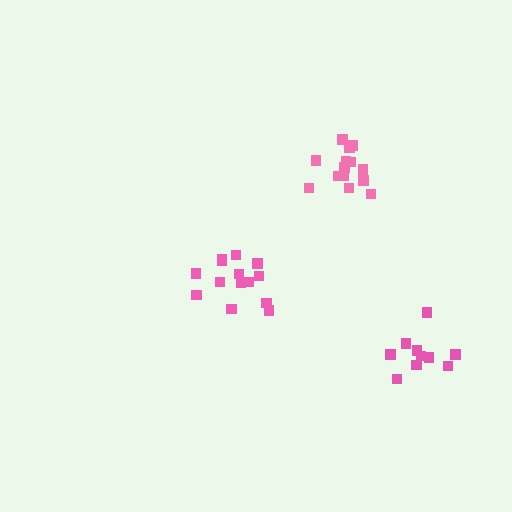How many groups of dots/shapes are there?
There are 3 groups.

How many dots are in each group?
Group 1: 10 dots, Group 2: 14 dots, Group 3: 14 dots (38 total).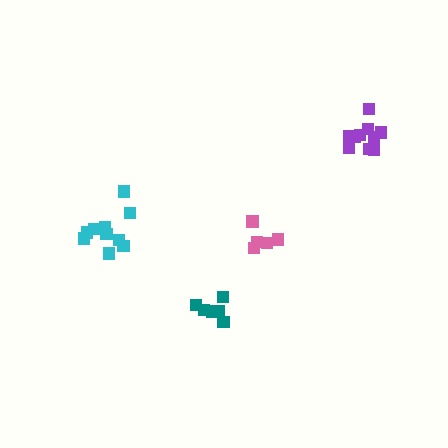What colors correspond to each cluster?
The clusters are colored: cyan, pink, purple, teal.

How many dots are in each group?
Group 1: 10 dots, Group 2: 5 dots, Group 3: 10 dots, Group 4: 6 dots (31 total).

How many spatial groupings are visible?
There are 4 spatial groupings.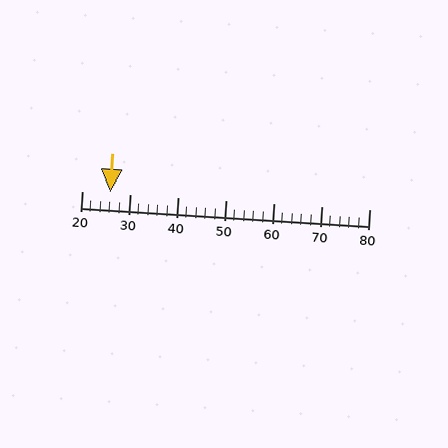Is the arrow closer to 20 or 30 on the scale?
The arrow is closer to 30.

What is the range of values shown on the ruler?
The ruler shows values from 20 to 80.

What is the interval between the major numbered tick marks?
The major tick marks are spaced 10 units apart.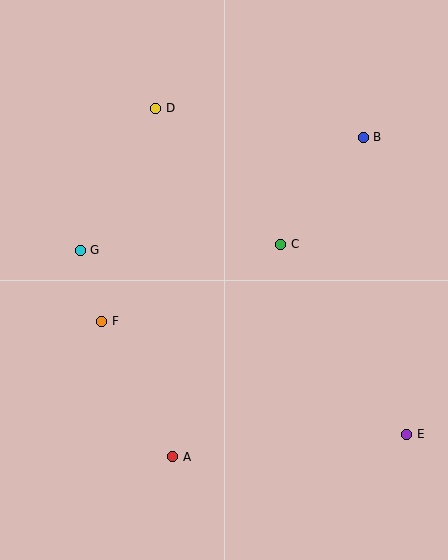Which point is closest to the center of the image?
Point C at (281, 244) is closest to the center.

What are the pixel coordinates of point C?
Point C is at (281, 244).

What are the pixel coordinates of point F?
Point F is at (102, 321).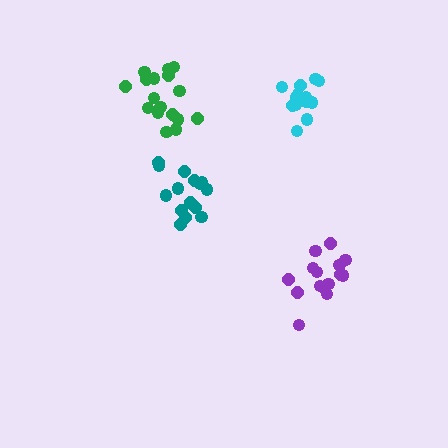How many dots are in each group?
Group 1: 17 dots, Group 2: 15 dots, Group 3: 13 dots, Group 4: 15 dots (60 total).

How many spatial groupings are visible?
There are 4 spatial groupings.